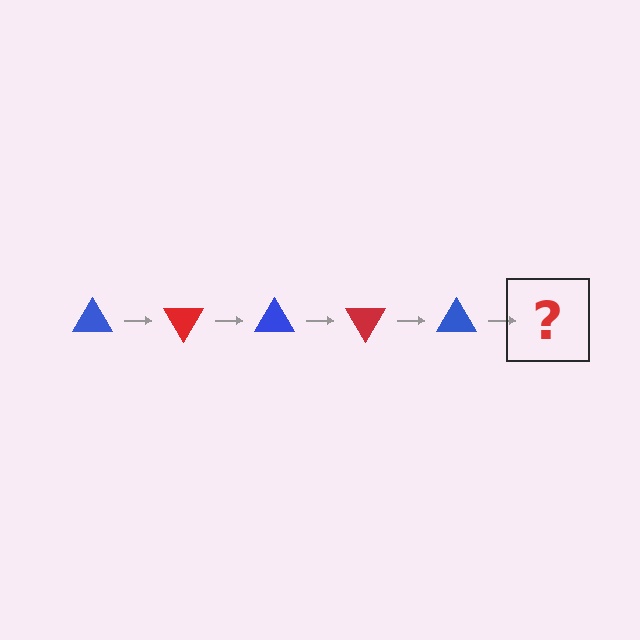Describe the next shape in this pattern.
It should be a red triangle, rotated 300 degrees from the start.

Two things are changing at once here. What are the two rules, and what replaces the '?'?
The two rules are that it rotates 60 degrees each step and the color cycles through blue and red. The '?' should be a red triangle, rotated 300 degrees from the start.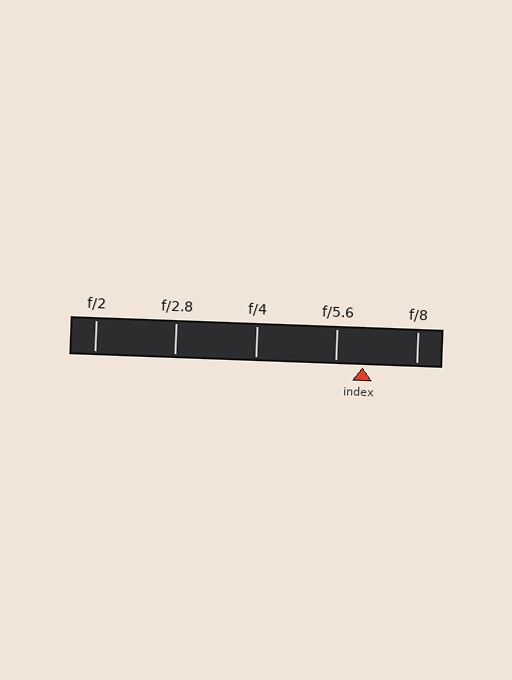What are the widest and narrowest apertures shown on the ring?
The widest aperture shown is f/2 and the narrowest is f/8.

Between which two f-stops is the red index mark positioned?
The index mark is between f/5.6 and f/8.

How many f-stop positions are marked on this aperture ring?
There are 5 f-stop positions marked.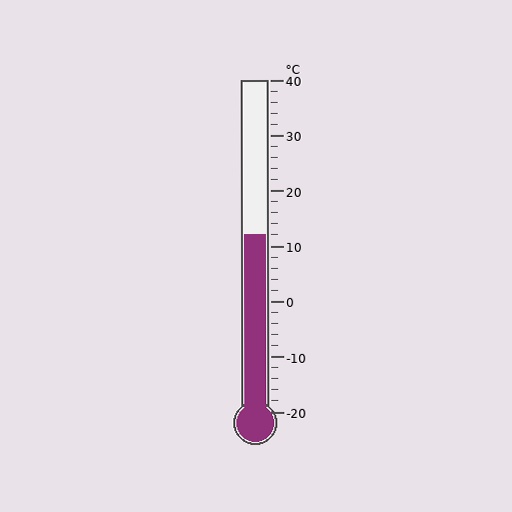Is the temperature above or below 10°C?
The temperature is above 10°C.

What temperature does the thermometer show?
The thermometer shows approximately 12°C.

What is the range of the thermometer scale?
The thermometer scale ranges from -20°C to 40°C.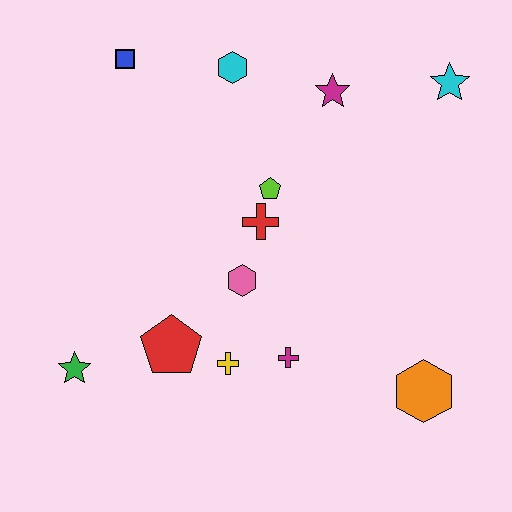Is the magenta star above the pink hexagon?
Yes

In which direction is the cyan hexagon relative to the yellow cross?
The cyan hexagon is above the yellow cross.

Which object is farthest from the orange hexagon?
The blue square is farthest from the orange hexagon.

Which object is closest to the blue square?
The cyan hexagon is closest to the blue square.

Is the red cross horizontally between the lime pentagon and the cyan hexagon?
Yes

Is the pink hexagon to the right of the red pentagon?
Yes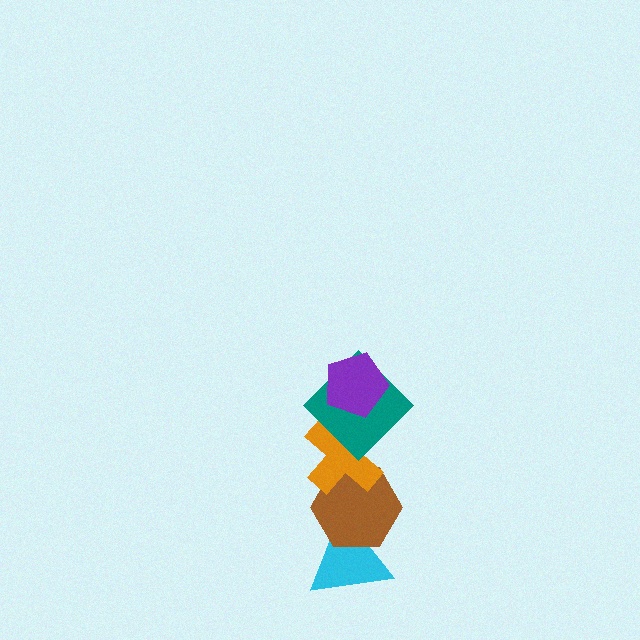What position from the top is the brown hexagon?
The brown hexagon is 4th from the top.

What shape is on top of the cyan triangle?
The brown hexagon is on top of the cyan triangle.